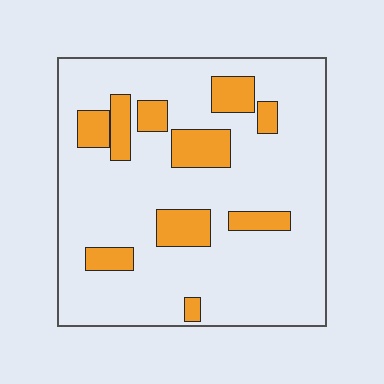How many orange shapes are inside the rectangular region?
10.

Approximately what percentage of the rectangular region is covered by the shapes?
Approximately 20%.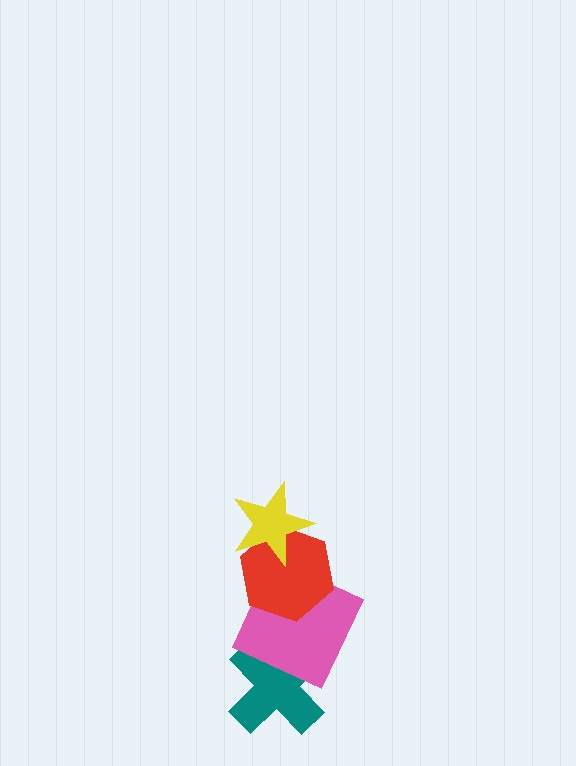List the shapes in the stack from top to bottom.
From top to bottom: the yellow star, the red hexagon, the pink square, the teal cross.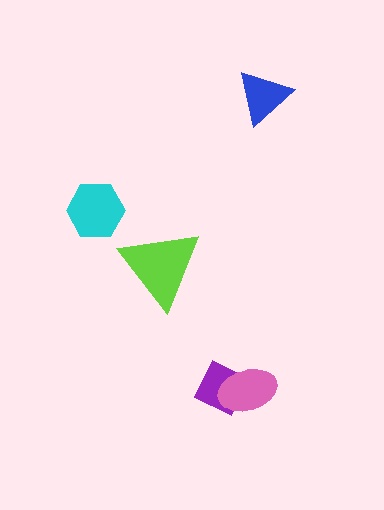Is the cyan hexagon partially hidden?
No, no other shape covers it.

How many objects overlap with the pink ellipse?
1 object overlaps with the pink ellipse.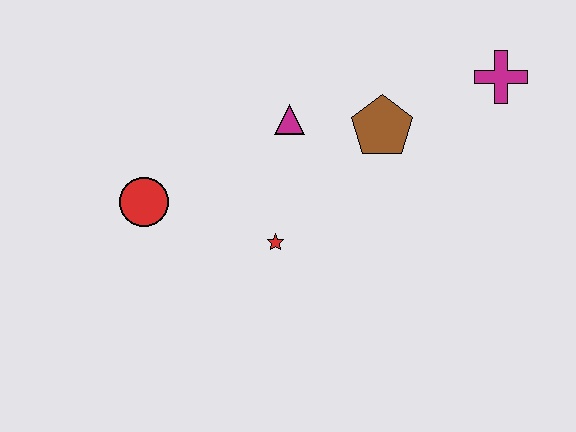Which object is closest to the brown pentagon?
The magenta triangle is closest to the brown pentagon.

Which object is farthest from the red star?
The magenta cross is farthest from the red star.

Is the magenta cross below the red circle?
No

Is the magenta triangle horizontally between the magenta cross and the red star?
Yes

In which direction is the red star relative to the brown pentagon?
The red star is below the brown pentagon.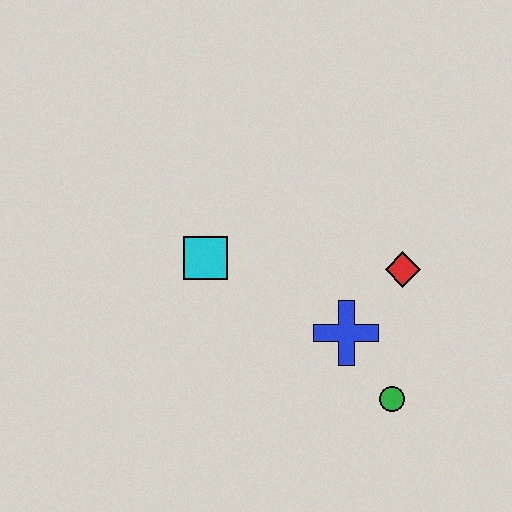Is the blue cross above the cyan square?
No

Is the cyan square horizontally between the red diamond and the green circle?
No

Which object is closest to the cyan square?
The blue cross is closest to the cyan square.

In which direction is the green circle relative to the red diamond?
The green circle is below the red diamond.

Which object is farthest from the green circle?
The cyan square is farthest from the green circle.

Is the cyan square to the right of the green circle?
No